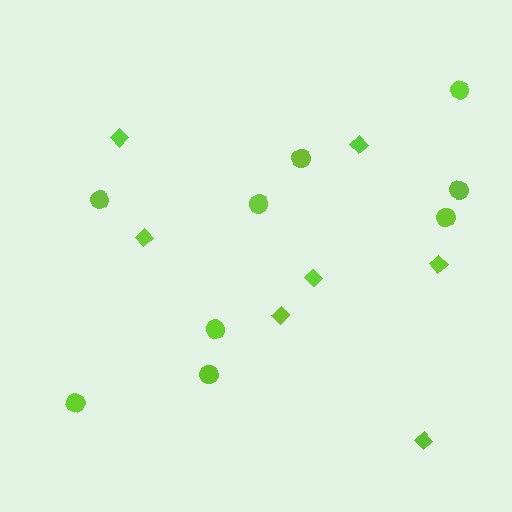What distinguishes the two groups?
There are 2 groups: one group of diamonds (7) and one group of circles (9).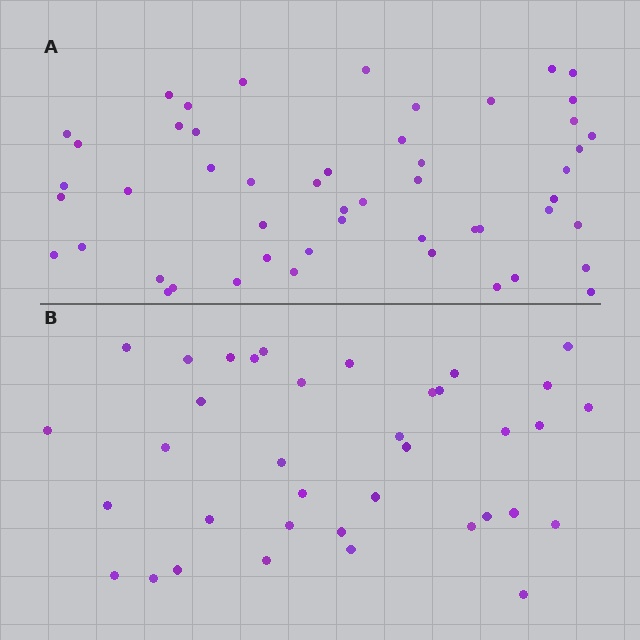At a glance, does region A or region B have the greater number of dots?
Region A (the top region) has more dots.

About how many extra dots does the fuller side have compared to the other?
Region A has approximately 15 more dots than region B.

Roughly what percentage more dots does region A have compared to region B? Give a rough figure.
About 40% more.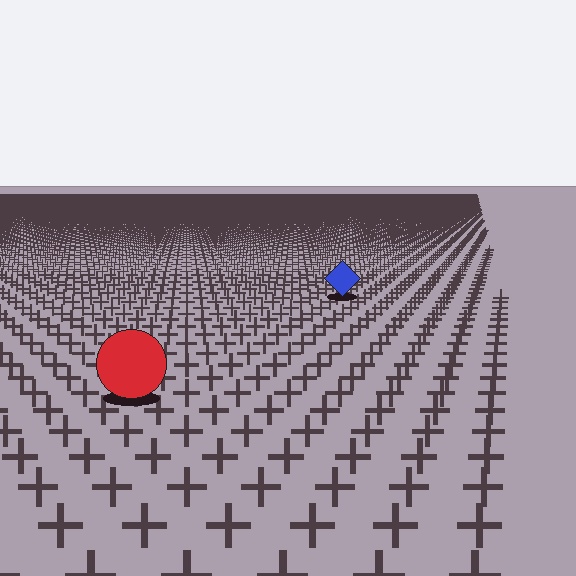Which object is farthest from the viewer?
The blue diamond is farthest from the viewer. It appears smaller and the ground texture around it is denser.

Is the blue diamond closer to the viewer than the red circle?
No. The red circle is closer — you can tell from the texture gradient: the ground texture is coarser near it.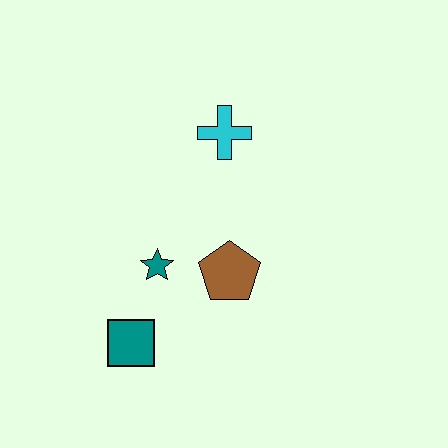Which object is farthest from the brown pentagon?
The cyan cross is farthest from the brown pentagon.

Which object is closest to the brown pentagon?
The teal star is closest to the brown pentagon.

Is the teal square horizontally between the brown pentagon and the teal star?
No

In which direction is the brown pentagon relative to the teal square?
The brown pentagon is to the right of the teal square.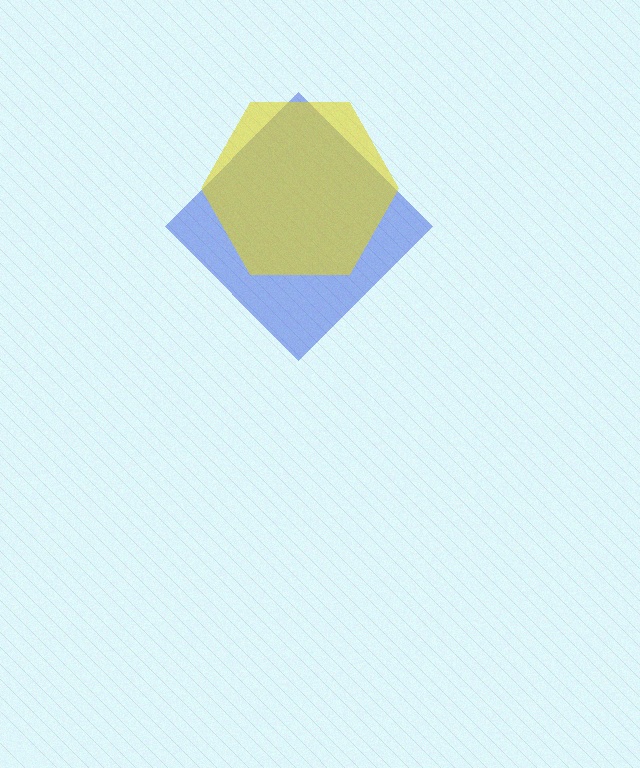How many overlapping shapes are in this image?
There are 2 overlapping shapes in the image.